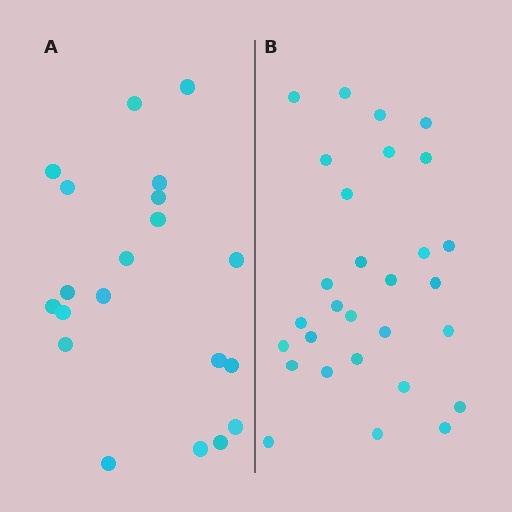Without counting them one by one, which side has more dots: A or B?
Region B (the right region) has more dots.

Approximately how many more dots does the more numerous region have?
Region B has roughly 8 or so more dots than region A.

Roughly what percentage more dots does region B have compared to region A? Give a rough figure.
About 45% more.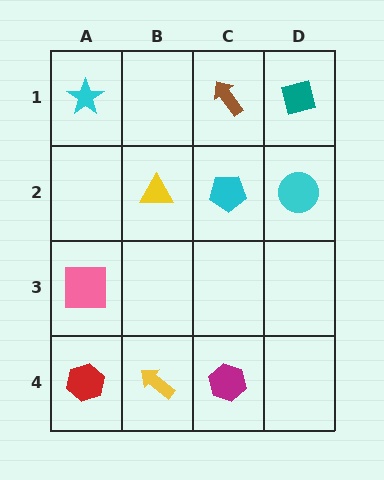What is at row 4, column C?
A magenta hexagon.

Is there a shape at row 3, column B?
No, that cell is empty.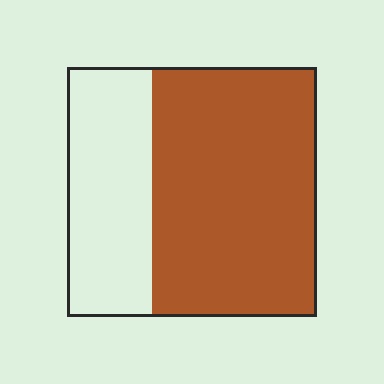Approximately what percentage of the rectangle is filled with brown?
Approximately 65%.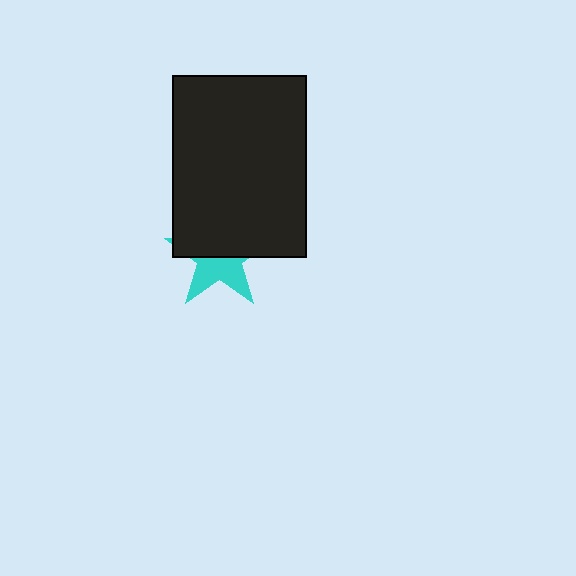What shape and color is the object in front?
The object in front is a black rectangle.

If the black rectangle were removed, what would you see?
You would see the complete cyan star.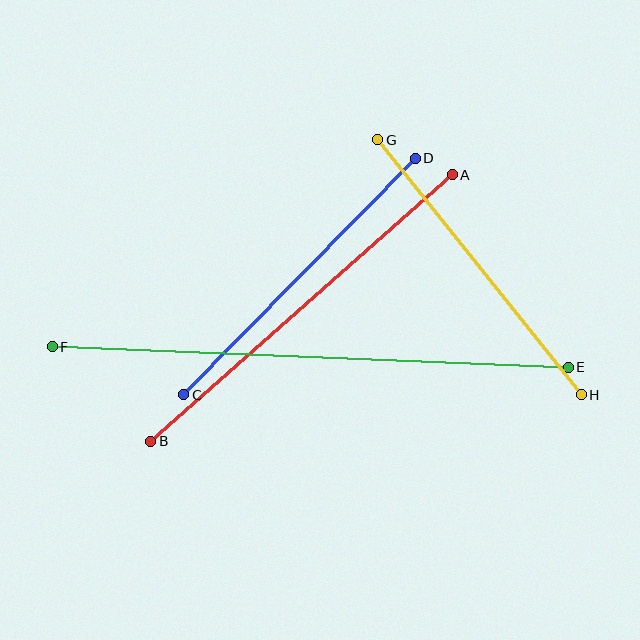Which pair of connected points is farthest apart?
Points E and F are farthest apart.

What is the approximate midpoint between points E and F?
The midpoint is at approximately (310, 357) pixels.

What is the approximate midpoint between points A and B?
The midpoint is at approximately (301, 308) pixels.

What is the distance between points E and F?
The distance is approximately 517 pixels.